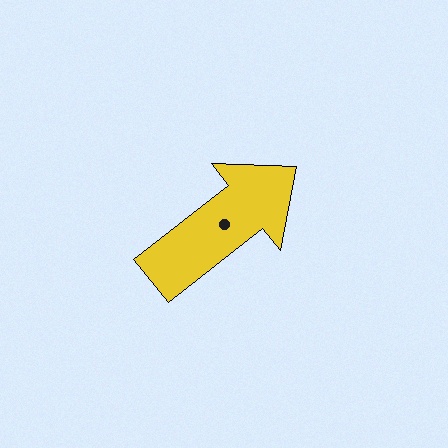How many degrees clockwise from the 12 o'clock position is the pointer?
Approximately 52 degrees.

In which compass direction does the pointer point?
Northeast.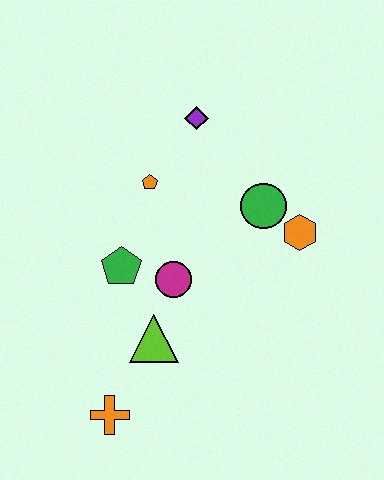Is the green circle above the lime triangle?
Yes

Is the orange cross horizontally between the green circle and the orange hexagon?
No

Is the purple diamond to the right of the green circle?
No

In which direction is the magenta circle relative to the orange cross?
The magenta circle is above the orange cross.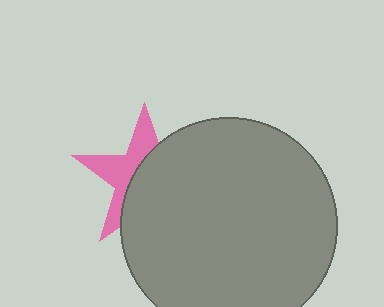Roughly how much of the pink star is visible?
A small part of it is visible (roughly 42%).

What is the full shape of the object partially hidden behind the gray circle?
The partially hidden object is a pink star.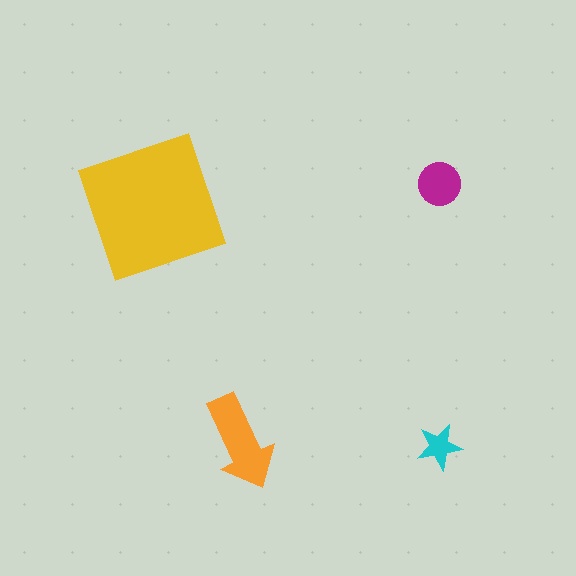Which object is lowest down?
The cyan star is bottommost.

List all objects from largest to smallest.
The yellow square, the orange arrow, the magenta circle, the cyan star.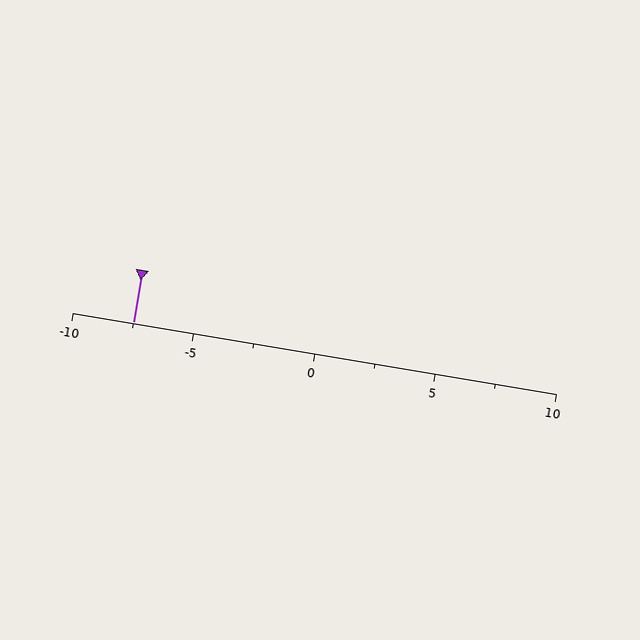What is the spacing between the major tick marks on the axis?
The major ticks are spaced 5 apart.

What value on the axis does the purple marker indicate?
The marker indicates approximately -7.5.